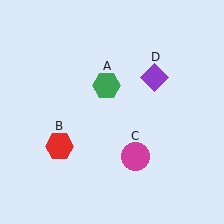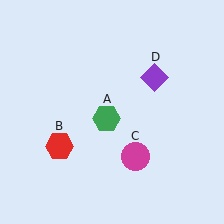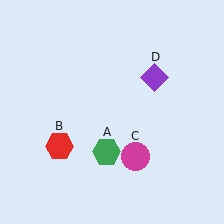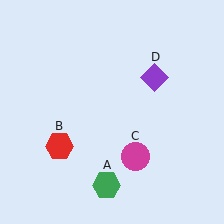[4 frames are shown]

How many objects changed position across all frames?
1 object changed position: green hexagon (object A).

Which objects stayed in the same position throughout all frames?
Red hexagon (object B) and magenta circle (object C) and purple diamond (object D) remained stationary.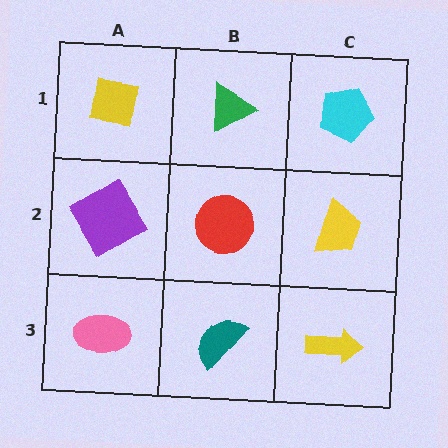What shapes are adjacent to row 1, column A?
A purple diamond (row 2, column A), a green triangle (row 1, column B).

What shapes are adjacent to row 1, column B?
A red circle (row 2, column B), a yellow square (row 1, column A), a cyan pentagon (row 1, column C).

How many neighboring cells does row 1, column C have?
2.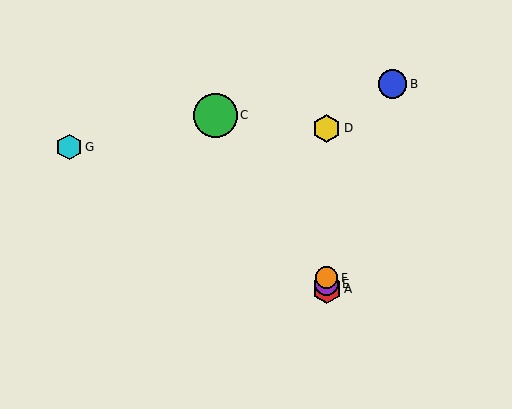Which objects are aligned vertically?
Objects A, D, E, F are aligned vertically.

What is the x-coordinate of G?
Object G is at x≈69.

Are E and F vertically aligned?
Yes, both are at x≈327.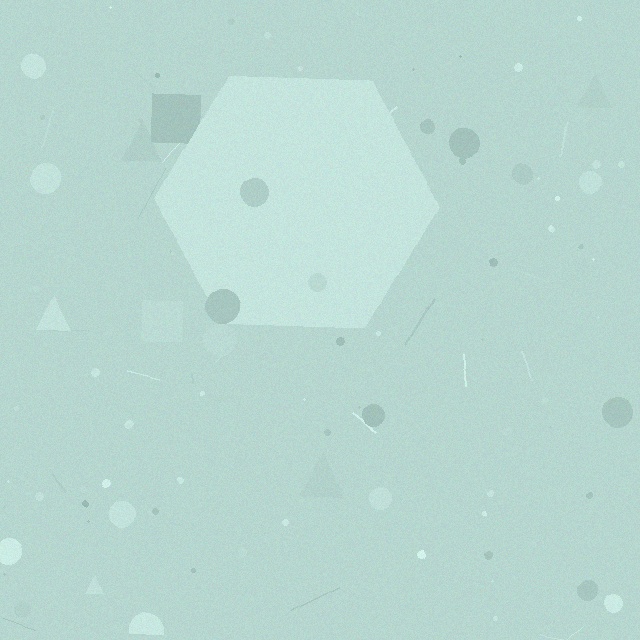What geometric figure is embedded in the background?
A hexagon is embedded in the background.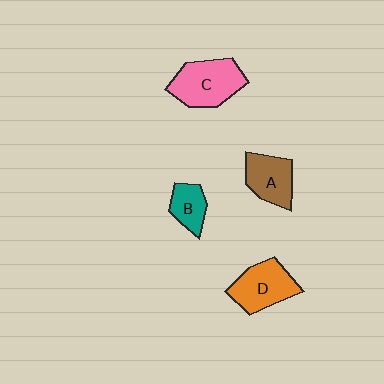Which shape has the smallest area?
Shape B (teal).